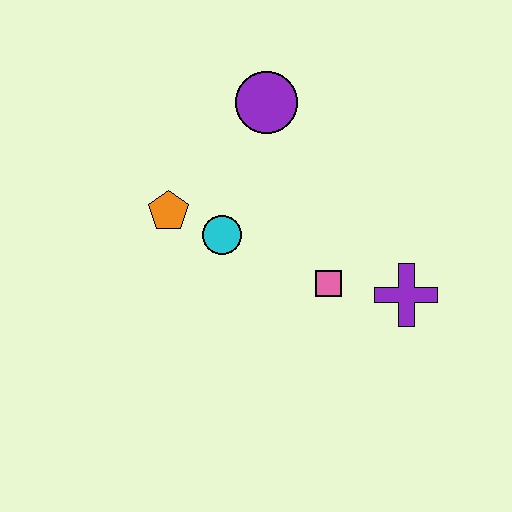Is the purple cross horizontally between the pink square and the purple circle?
No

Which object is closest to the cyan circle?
The orange pentagon is closest to the cyan circle.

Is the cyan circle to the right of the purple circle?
No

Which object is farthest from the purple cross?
The orange pentagon is farthest from the purple cross.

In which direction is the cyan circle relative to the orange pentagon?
The cyan circle is to the right of the orange pentagon.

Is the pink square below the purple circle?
Yes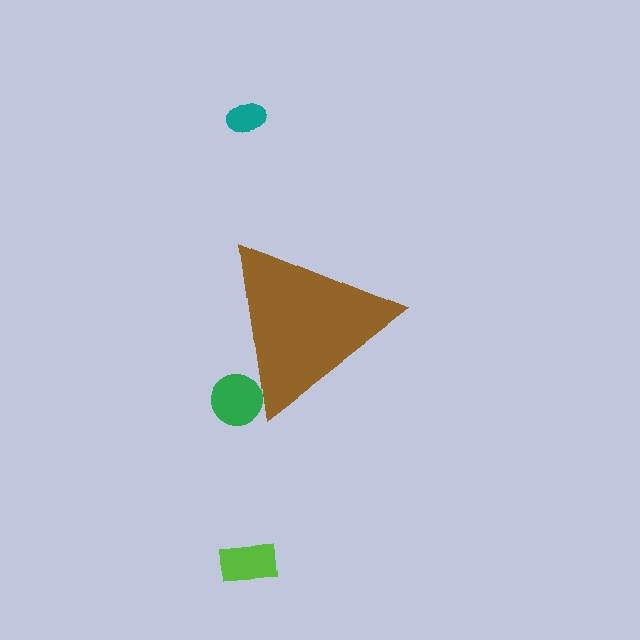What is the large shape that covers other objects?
A brown triangle.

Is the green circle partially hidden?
Yes, the green circle is partially hidden behind the brown triangle.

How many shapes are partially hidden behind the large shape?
1 shape is partially hidden.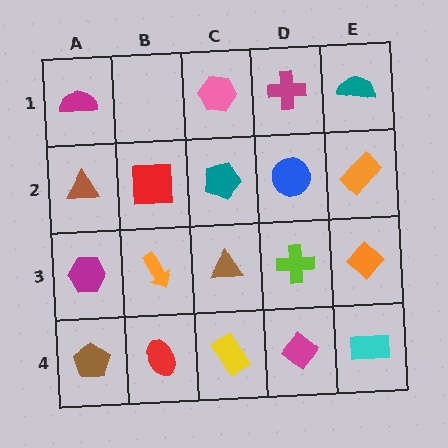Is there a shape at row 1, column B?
No, that cell is empty.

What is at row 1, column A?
A magenta semicircle.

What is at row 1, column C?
A pink hexagon.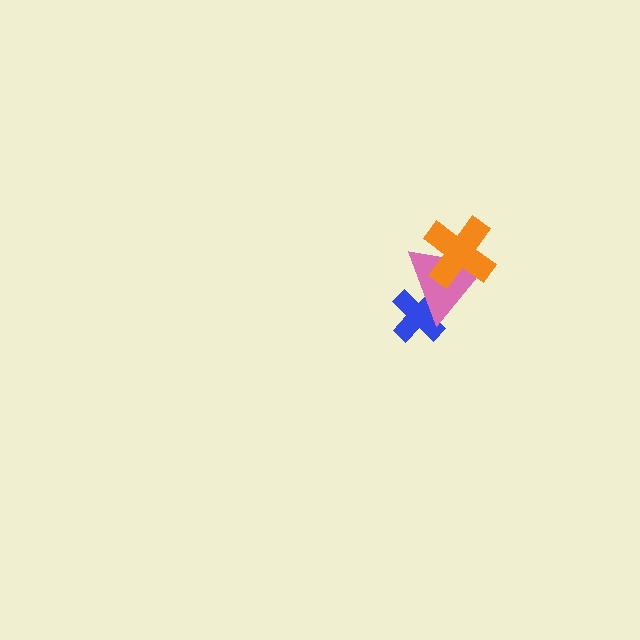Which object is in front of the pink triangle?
The orange cross is in front of the pink triangle.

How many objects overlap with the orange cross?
1 object overlaps with the orange cross.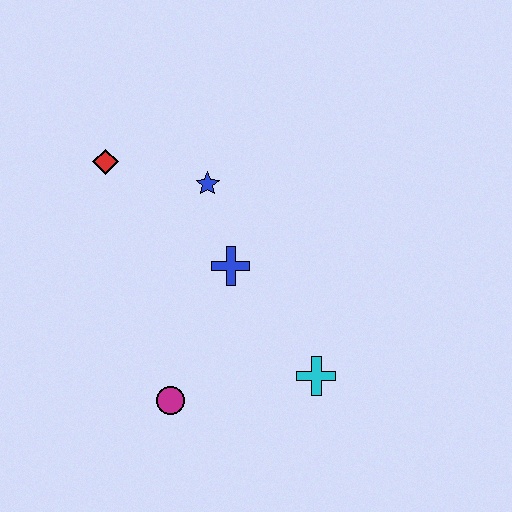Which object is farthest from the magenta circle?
The red diamond is farthest from the magenta circle.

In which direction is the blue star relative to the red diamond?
The blue star is to the right of the red diamond.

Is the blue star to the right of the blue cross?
No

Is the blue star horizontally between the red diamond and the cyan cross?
Yes